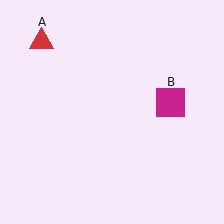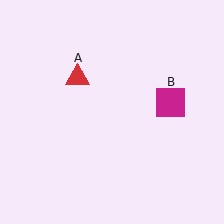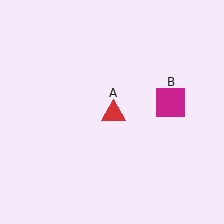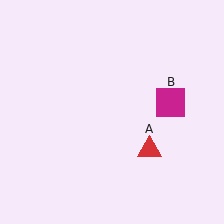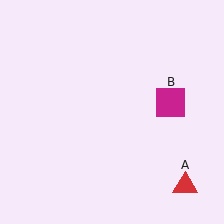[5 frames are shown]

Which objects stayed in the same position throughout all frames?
Magenta square (object B) remained stationary.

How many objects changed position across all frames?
1 object changed position: red triangle (object A).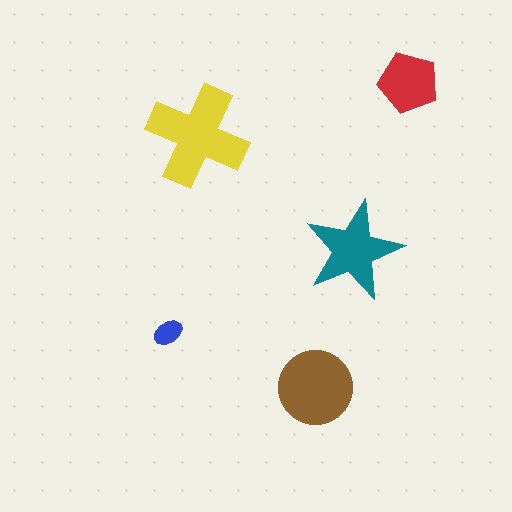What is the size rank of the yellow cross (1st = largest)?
1st.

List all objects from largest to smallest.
The yellow cross, the brown circle, the teal star, the red pentagon, the blue ellipse.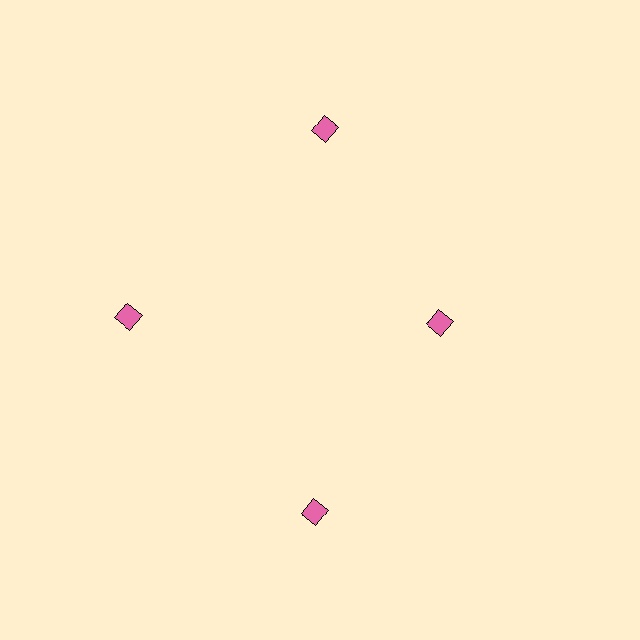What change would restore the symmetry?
The symmetry would be restored by moving it outward, back onto the ring so that all 4 diamonds sit at equal angles and equal distance from the center.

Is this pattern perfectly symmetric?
No. The 4 pink diamonds are arranged in a ring, but one element near the 3 o'clock position is pulled inward toward the center, breaking the 4-fold rotational symmetry.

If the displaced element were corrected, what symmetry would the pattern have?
It would have 4-fold rotational symmetry — the pattern would map onto itself every 90 degrees.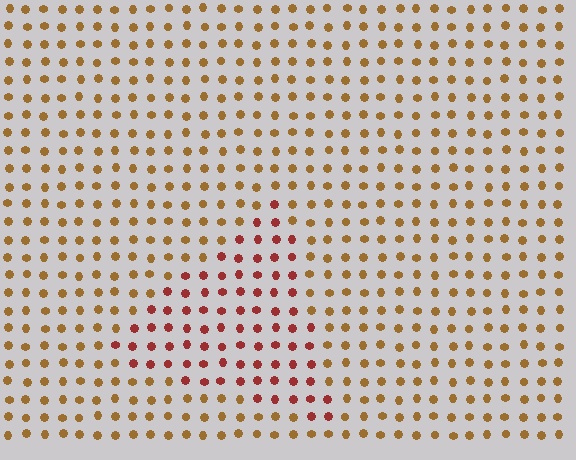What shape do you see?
I see a triangle.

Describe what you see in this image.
The image is filled with small brown elements in a uniform arrangement. A triangle-shaped region is visible where the elements are tinted to a slightly different hue, forming a subtle color boundary.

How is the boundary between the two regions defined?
The boundary is defined purely by a slight shift in hue (about 37 degrees). Spacing, size, and orientation are identical on both sides.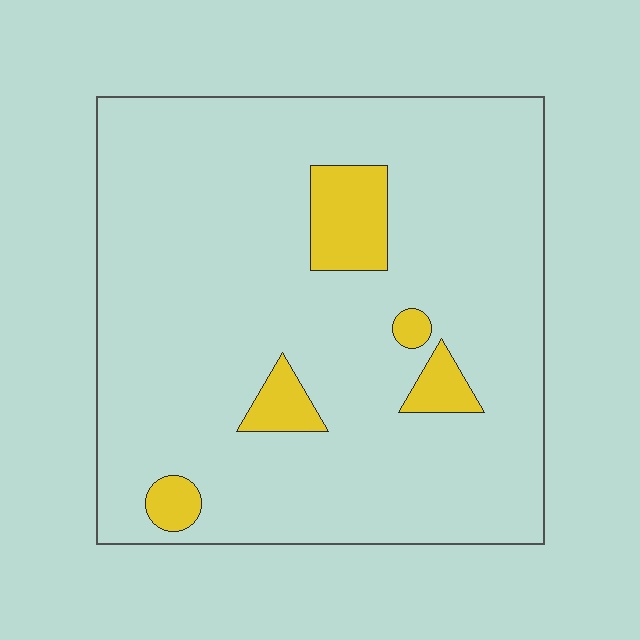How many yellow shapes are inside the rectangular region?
5.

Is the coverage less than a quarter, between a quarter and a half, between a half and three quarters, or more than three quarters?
Less than a quarter.